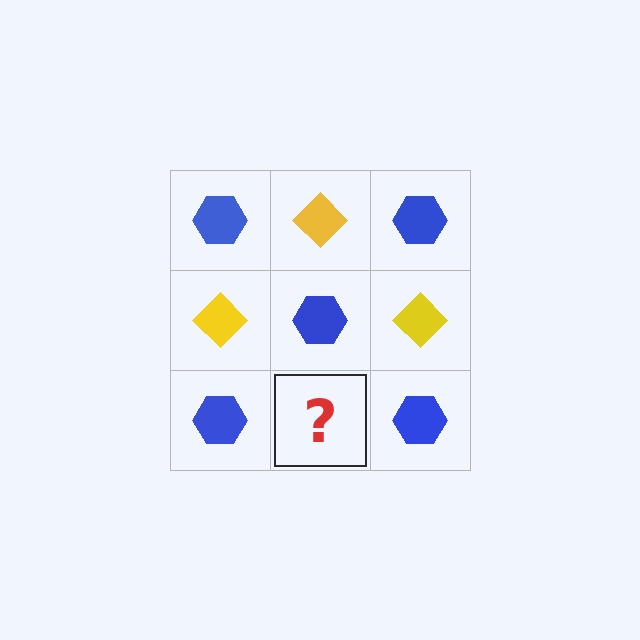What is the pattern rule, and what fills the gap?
The rule is that it alternates blue hexagon and yellow diamond in a checkerboard pattern. The gap should be filled with a yellow diamond.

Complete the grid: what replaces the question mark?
The question mark should be replaced with a yellow diamond.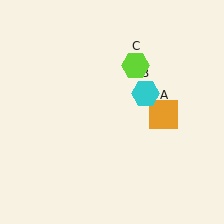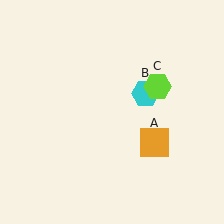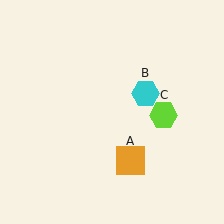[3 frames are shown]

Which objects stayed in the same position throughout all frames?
Cyan hexagon (object B) remained stationary.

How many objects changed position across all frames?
2 objects changed position: orange square (object A), lime hexagon (object C).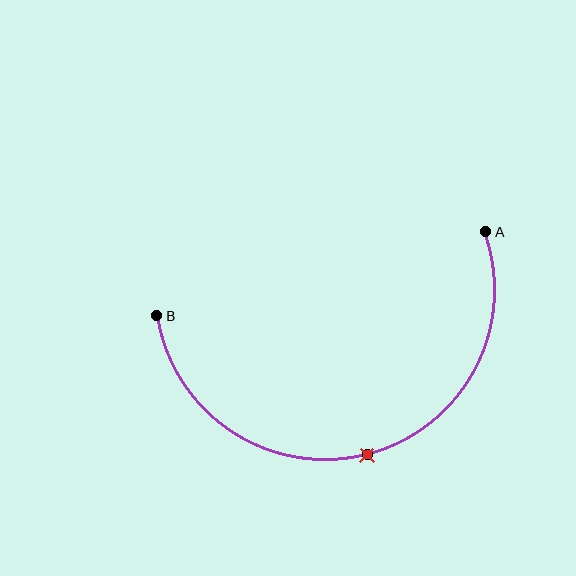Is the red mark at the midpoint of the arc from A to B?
Yes. The red mark lies on the arc at equal arc-length from both A and B — it is the arc midpoint.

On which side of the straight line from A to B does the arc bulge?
The arc bulges below the straight line connecting A and B.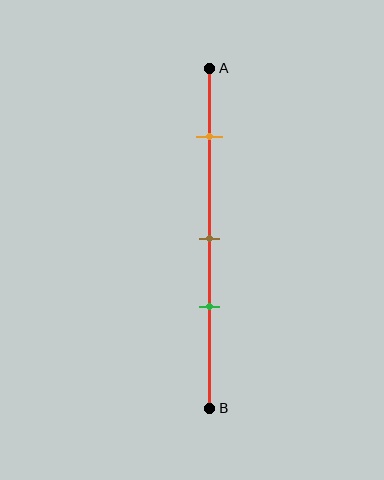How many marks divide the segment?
There are 3 marks dividing the segment.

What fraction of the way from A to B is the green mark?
The green mark is approximately 70% (0.7) of the way from A to B.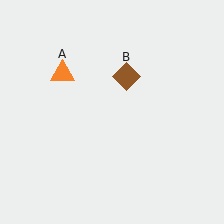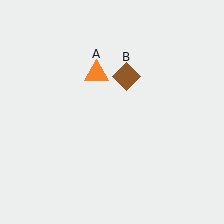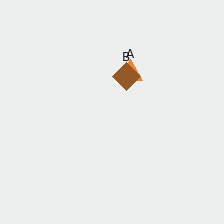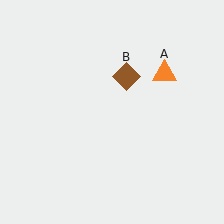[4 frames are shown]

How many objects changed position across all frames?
1 object changed position: orange triangle (object A).